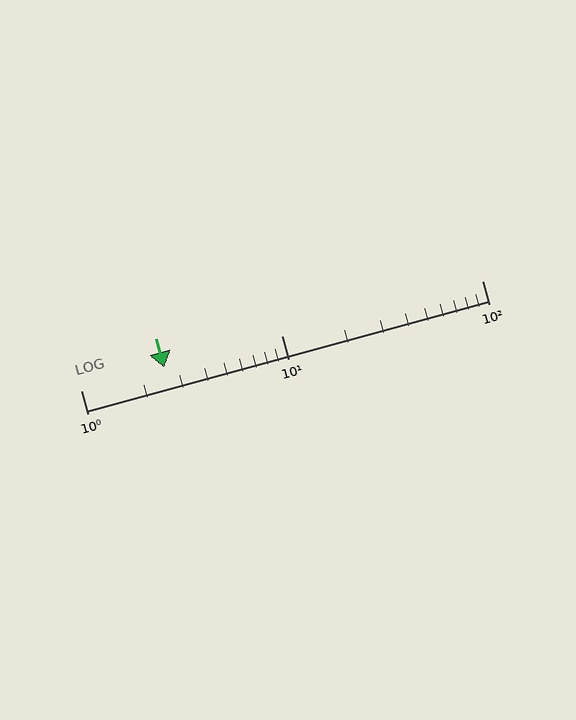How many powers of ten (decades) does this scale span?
The scale spans 2 decades, from 1 to 100.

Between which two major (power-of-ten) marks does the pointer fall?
The pointer is between 1 and 10.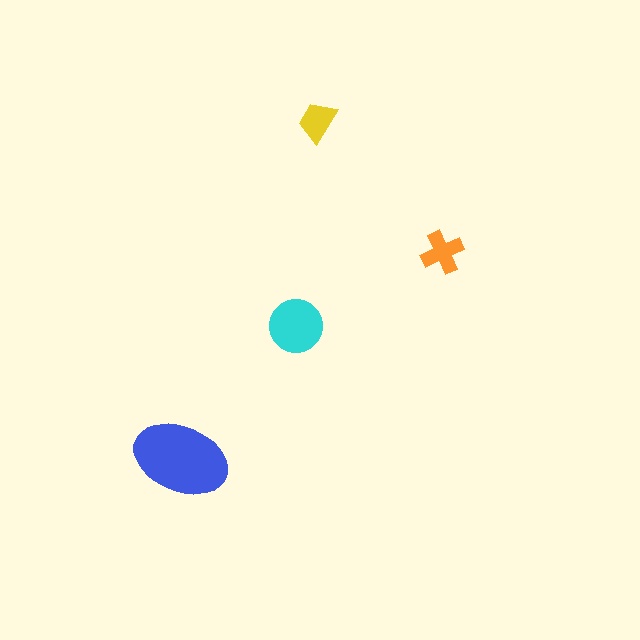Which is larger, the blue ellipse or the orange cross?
The blue ellipse.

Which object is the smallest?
The yellow trapezoid.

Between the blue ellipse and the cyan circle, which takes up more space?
The blue ellipse.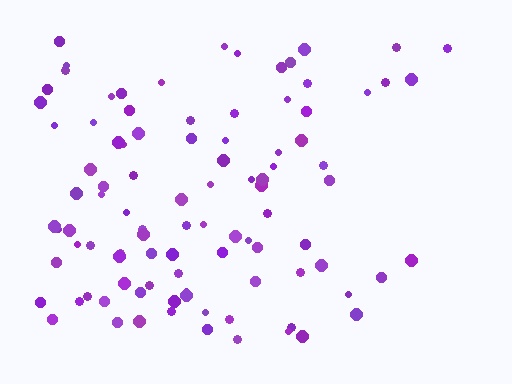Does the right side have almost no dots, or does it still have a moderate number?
Still a moderate number, just noticeably fewer than the left.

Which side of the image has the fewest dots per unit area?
The right.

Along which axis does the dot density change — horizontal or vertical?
Horizontal.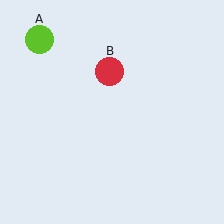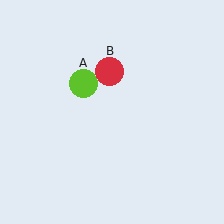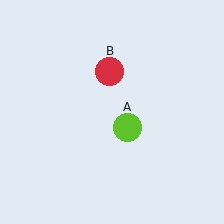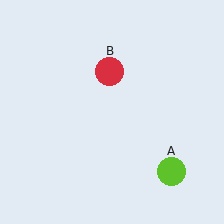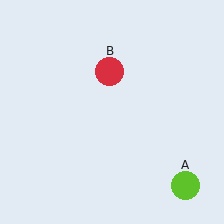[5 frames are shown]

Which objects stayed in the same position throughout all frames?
Red circle (object B) remained stationary.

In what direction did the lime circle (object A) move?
The lime circle (object A) moved down and to the right.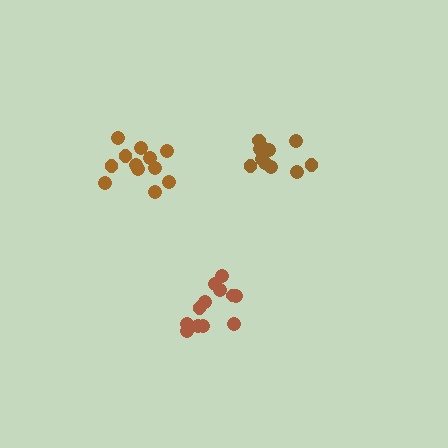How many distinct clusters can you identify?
There are 3 distinct clusters.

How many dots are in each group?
Group 1: 13 dots, Group 2: 11 dots, Group 3: 12 dots (36 total).